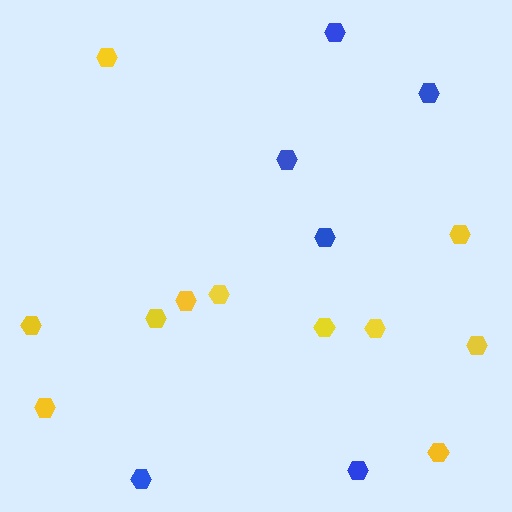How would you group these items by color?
There are 2 groups: one group of yellow hexagons (11) and one group of blue hexagons (6).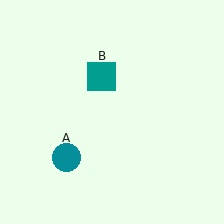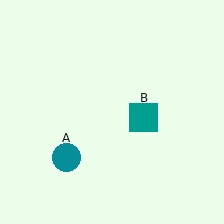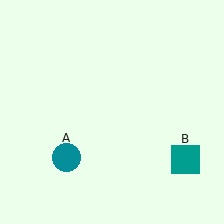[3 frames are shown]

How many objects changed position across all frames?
1 object changed position: teal square (object B).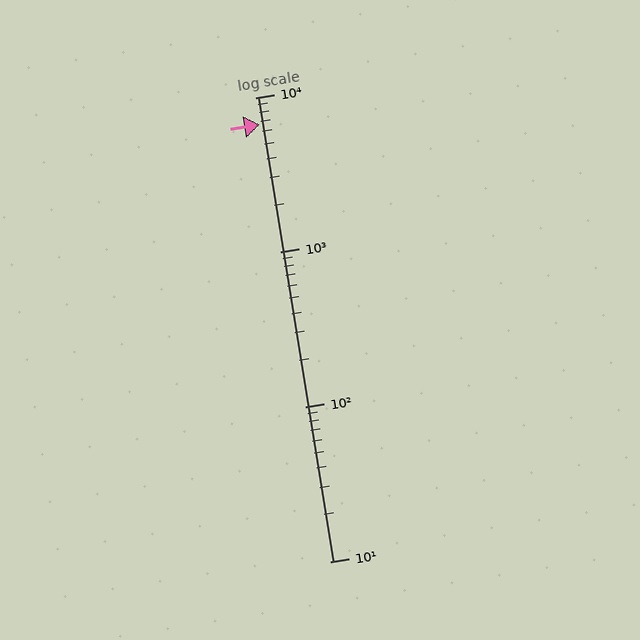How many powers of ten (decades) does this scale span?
The scale spans 3 decades, from 10 to 10000.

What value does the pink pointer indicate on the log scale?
The pointer indicates approximately 6700.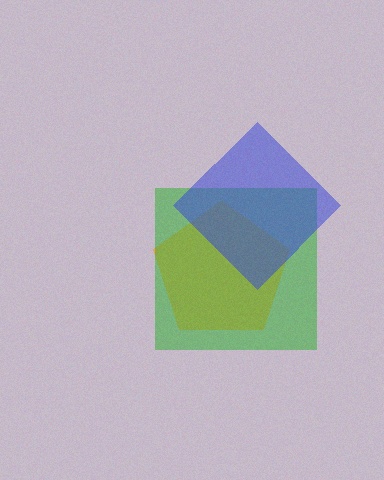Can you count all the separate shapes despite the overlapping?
Yes, there are 3 separate shapes.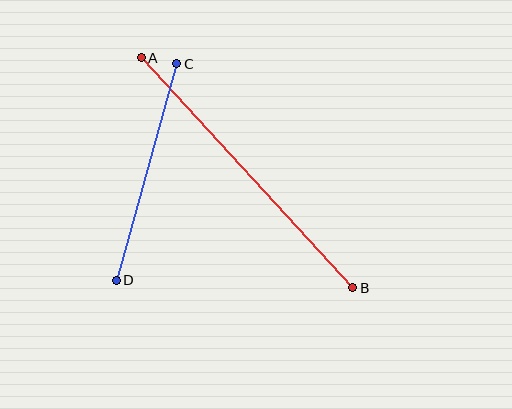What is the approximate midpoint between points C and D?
The midpoint is at approximately (146, 172) pixels.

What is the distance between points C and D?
The distance is approximately 225 pixels.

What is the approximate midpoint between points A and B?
The midpoint is at approximately (247, 173) pixels.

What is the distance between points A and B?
The distance is approximately 312 pixels.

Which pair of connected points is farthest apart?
Points A and B are farthest apart.